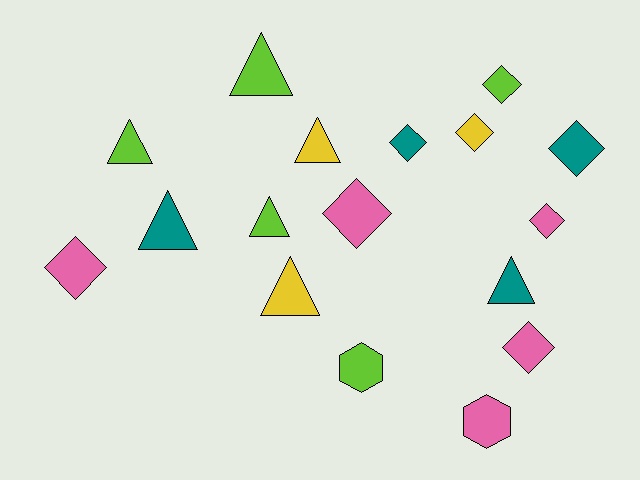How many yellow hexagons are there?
There are no yellow hexagons.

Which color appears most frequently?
Lime, with 5 objects.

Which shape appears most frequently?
Diamond, with 8 objects.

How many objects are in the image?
There are 17 objects.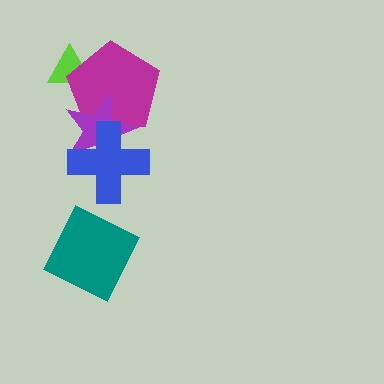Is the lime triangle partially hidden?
Yes, it is partially covered by another shape.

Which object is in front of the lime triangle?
The magenta pentagon is in front of the lime triangle.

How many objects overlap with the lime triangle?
1 object overlaps with the lime triangle.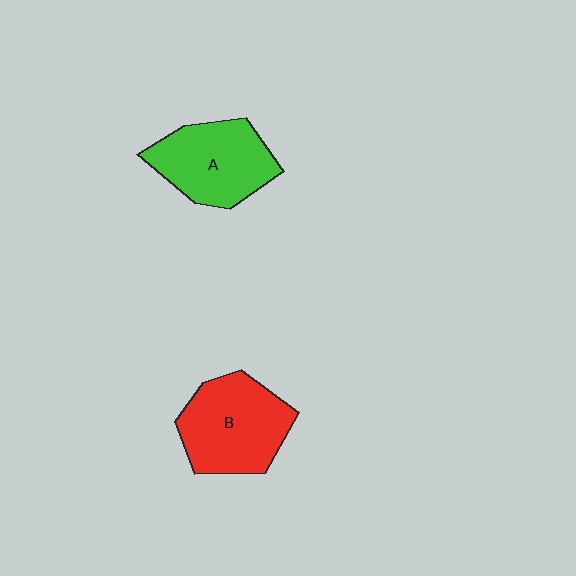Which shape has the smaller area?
Shape A (green).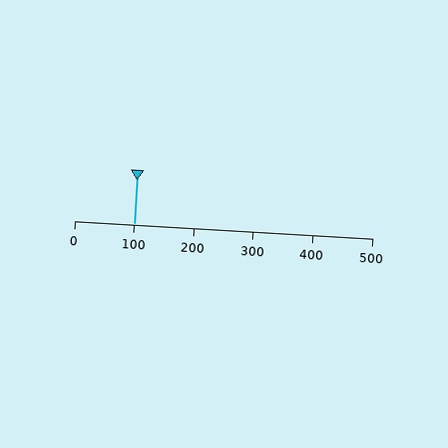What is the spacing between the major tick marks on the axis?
The major ticks are spaced 100 apart.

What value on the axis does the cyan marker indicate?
The marker indicates approximately 100.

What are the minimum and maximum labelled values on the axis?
The axis runs from 0 to 500.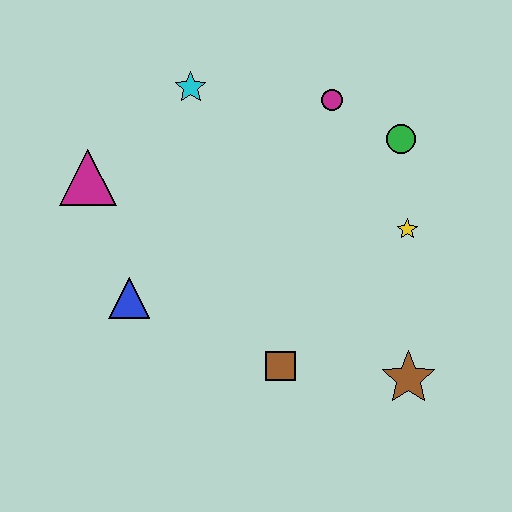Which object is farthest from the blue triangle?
The green circle is farthest from the blue triangle.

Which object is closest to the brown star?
The brown square is closest to the brown star.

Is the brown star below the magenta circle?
Yes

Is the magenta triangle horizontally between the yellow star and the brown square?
No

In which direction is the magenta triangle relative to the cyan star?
The magenta triangle is to the left of the cyan star.